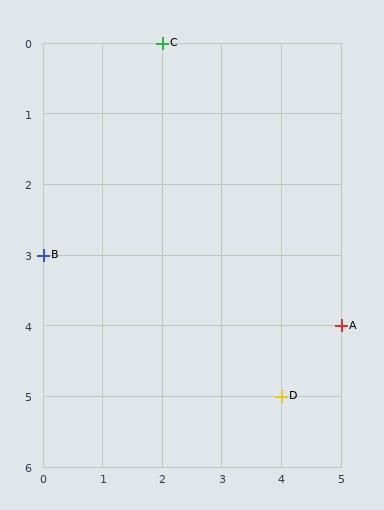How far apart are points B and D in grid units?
Points B and D are 4 columns and 2 rows apart (about 4.5 grid units diagonally).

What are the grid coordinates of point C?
Point C is at grid coordinates (2, 0).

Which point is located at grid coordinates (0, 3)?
Point B is at (0, 3).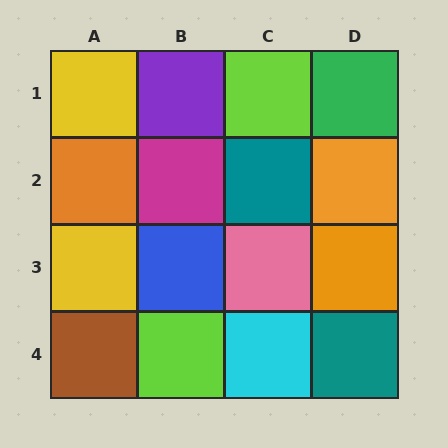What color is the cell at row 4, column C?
Cyan.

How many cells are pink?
1 cell is pink.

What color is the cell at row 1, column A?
Yellow.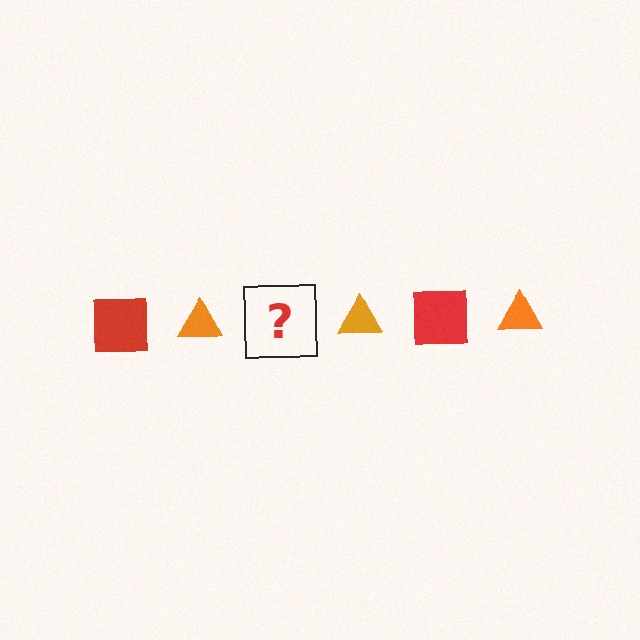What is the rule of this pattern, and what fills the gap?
The rule is that the pattern alternates between red square and orange triangle. The gap should be filled with a red square.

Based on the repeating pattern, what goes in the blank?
The blank should be a red square.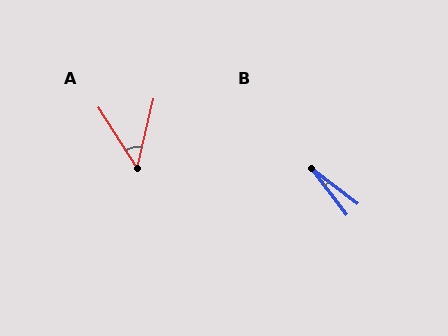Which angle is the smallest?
B, at approximately 16 degrees.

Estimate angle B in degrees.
Approximately 16 degrees.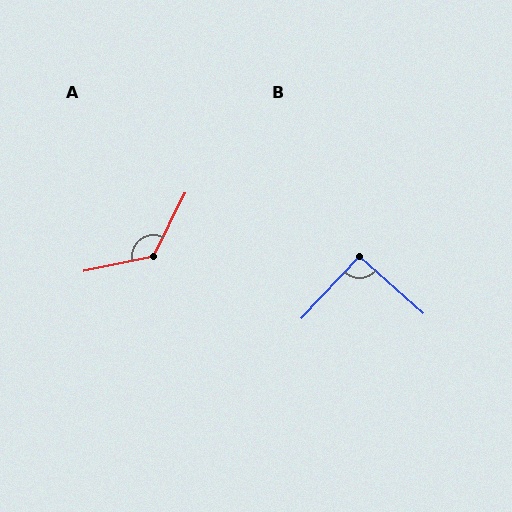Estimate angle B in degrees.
Approximately 92 degrees.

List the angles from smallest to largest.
B (92°), A (129°).